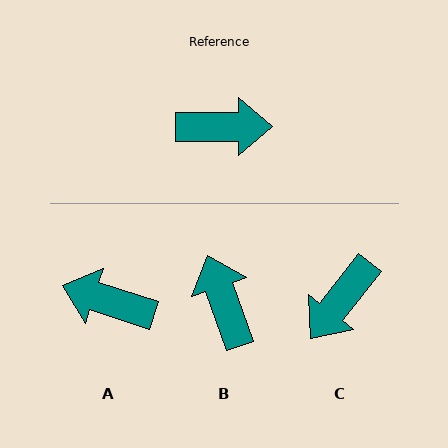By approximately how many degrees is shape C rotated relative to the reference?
Approximately 128 degrees clockwise.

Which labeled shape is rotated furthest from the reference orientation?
A, about 162 degrees away.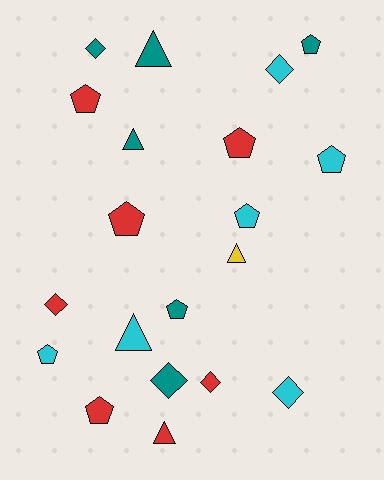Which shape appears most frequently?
Pentagon, with 9 objects.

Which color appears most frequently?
Red, with 7 objects.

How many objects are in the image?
There are 20 objects.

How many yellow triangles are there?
There is 1 yellow triangle.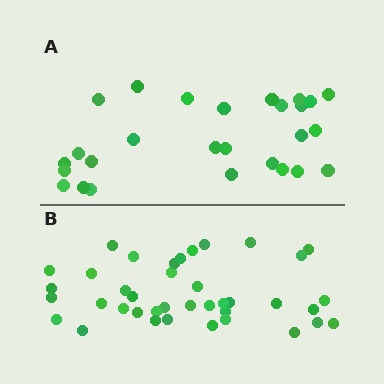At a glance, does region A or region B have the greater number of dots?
Region B (the bottom region) has more dots.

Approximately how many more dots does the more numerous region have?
Region B has roughly 12 or so more dots than region A.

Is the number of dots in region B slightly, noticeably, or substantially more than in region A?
Region B has noticeably more, but not dramatically so. The ratio is roughly 1.4 to 1.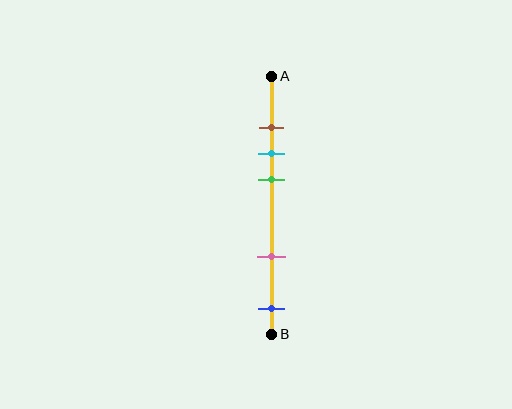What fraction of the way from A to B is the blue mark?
The blue mark is approximately 90% (0.9) of the way from A to B.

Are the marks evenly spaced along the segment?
No, the marks are not evenly spaced.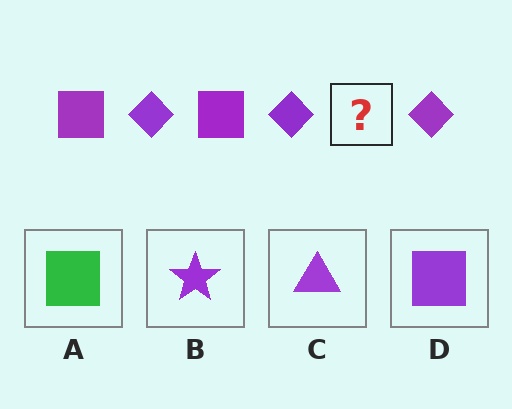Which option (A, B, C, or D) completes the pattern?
D.